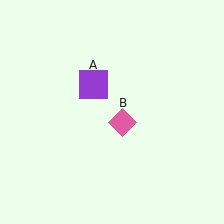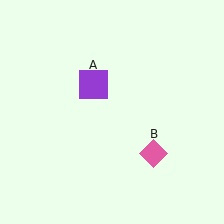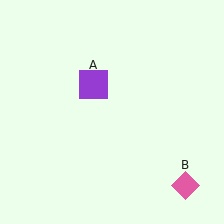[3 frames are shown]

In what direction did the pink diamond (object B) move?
The pink diamond (object B) moved down and to the right.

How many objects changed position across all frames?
1 object changed position: pink diamond (object B).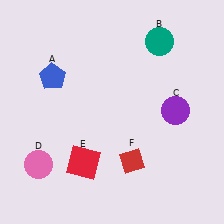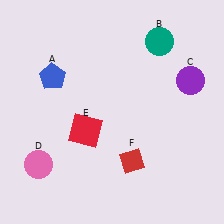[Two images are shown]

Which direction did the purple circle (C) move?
The purple circle (C) moved up.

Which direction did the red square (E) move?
The red square (E) moved up.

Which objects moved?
The objects that moved are: the purple circle (C), the red square (E).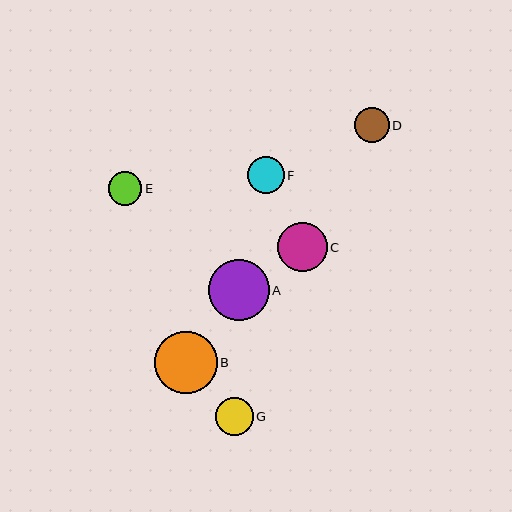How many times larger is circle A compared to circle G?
Circle A is approximately 1.6 times the size of circle G.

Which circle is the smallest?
Circle E is the smallest with a size of approximately 34 pixels.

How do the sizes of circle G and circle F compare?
Circle G and circle F are approximately the same size.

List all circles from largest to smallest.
From largest to smallest: B, A, C, G, F, D, E.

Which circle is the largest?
Circle B is the largest with a size of approximately 62 pixels.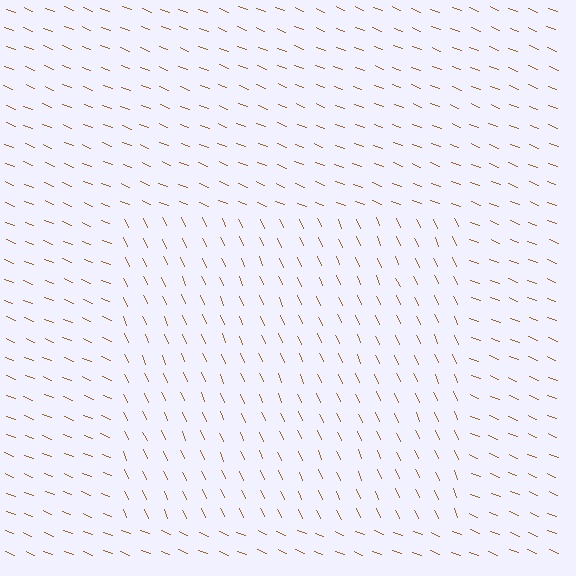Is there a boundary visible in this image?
Yes, there is a texture boundary formed by a change in line orientation.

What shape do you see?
I see a rectangle.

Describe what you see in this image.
The image is filled with small brown line segments. A rectangle region in the image has lines oriented differently from the surrounding lines, creating a visible texture boundary.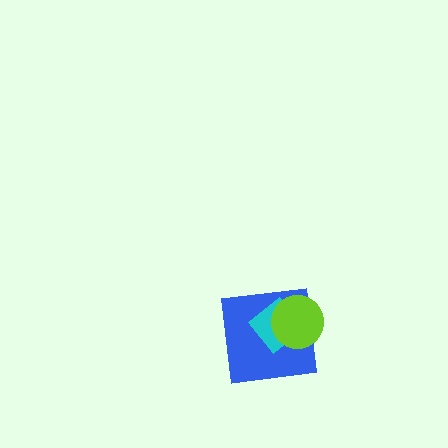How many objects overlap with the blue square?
2 objects overlap with the blue square.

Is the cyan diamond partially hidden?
Yes, it is partially covered by another shape.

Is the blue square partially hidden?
Yes, it is partially covered by another shape.